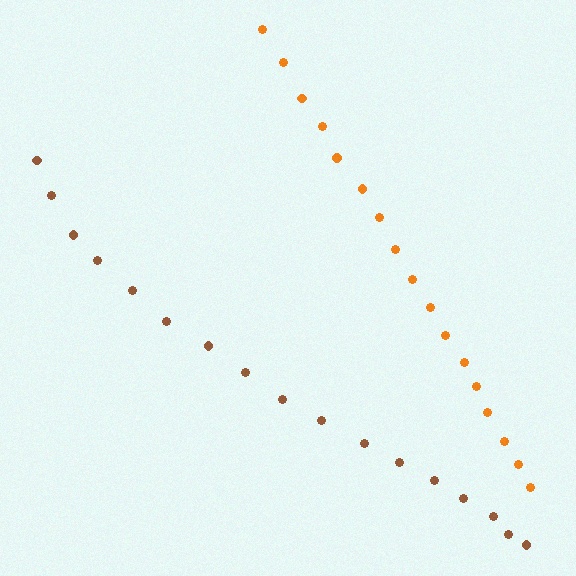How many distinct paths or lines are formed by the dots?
There are 2 distinct paths.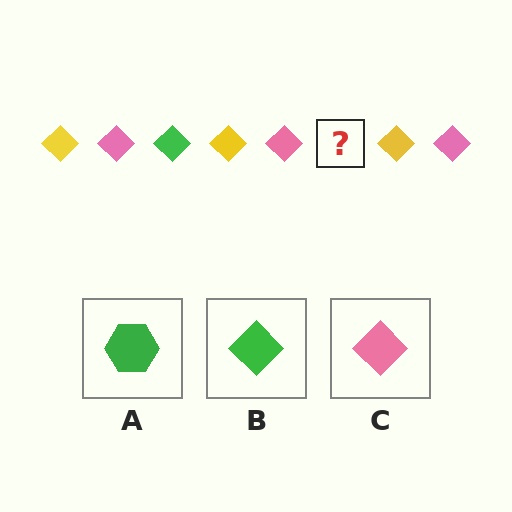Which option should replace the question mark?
Option B.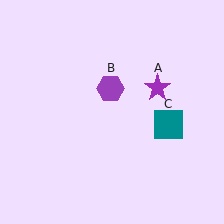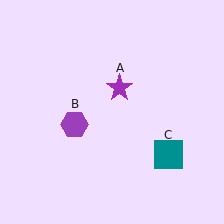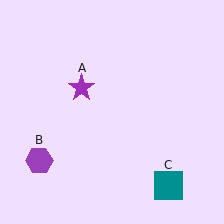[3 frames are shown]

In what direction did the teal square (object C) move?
The teal square (object C) moved down.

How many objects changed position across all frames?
3 objects changed position: purple star (object A), purple hexagon (object B), teal square (object C).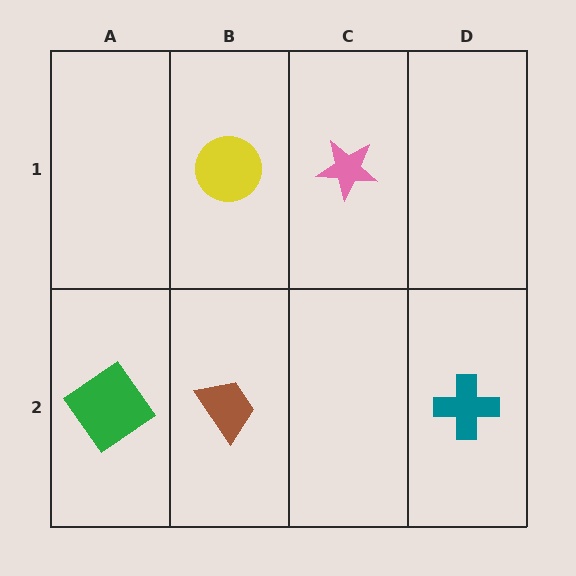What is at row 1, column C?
A pink star.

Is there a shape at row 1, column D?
No, that cell is empty.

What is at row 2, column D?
A teal cross.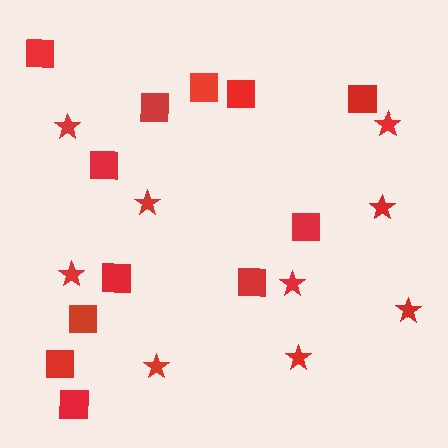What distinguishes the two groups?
There are 2 groups: one group of stars (9) and one group of squares (12).